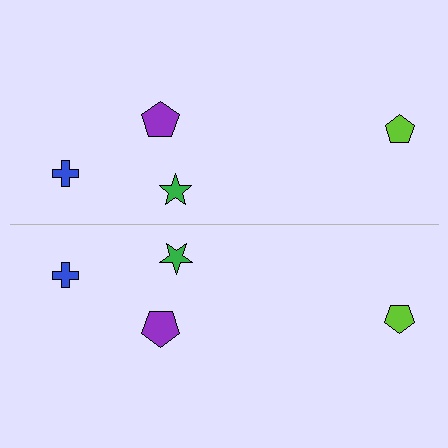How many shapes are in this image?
There are 8 shapes in this image.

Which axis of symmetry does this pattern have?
The pattern has a horizontal axis of symmetry running through the center of the image.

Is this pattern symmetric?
Yes, this pattern has bilateral (reflection) symmetry.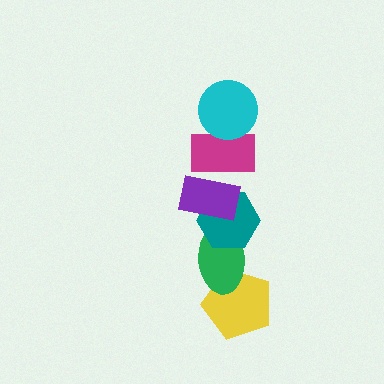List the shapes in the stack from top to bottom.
From top to bottom: the cyan circle, the magenta rectangle, the purple rectangle, the teal hexagon, the green ellipse, the yellow pentagon.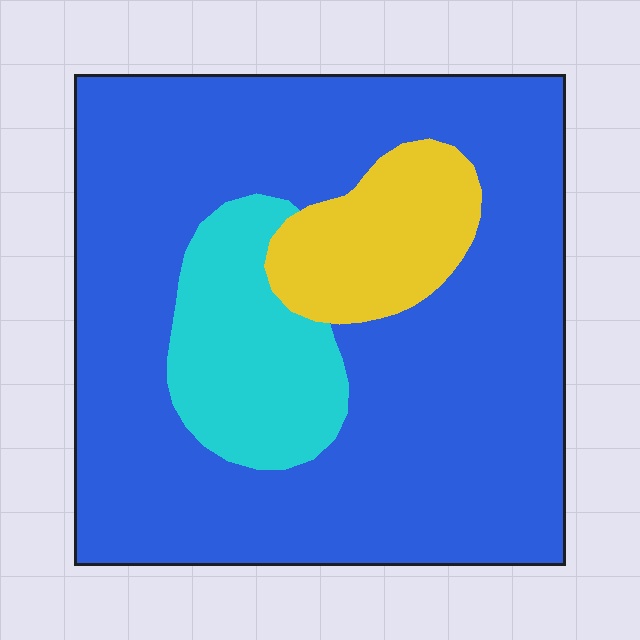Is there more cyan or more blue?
Blue.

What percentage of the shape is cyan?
Cyan covers roughly 15% of the shape.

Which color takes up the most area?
Blue, at roughly 75%.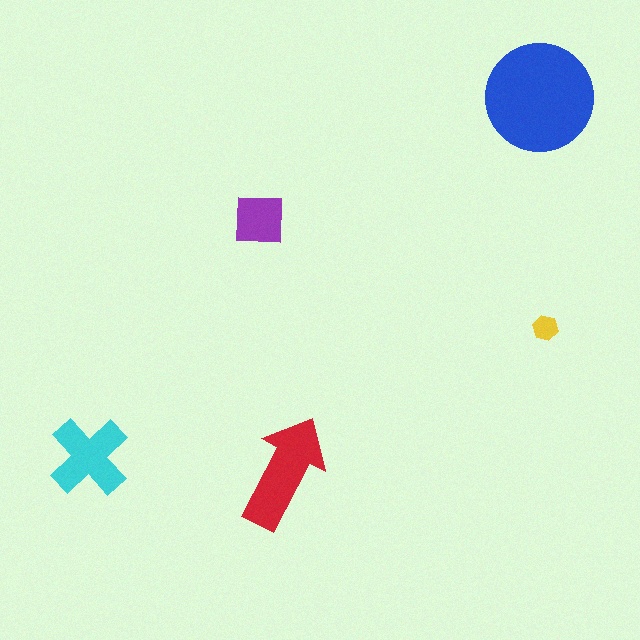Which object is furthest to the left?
The cyan cross is leftmost.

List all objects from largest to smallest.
The blue circle, the red arrow, the cyan cross, the purple square, the yellow hexagon.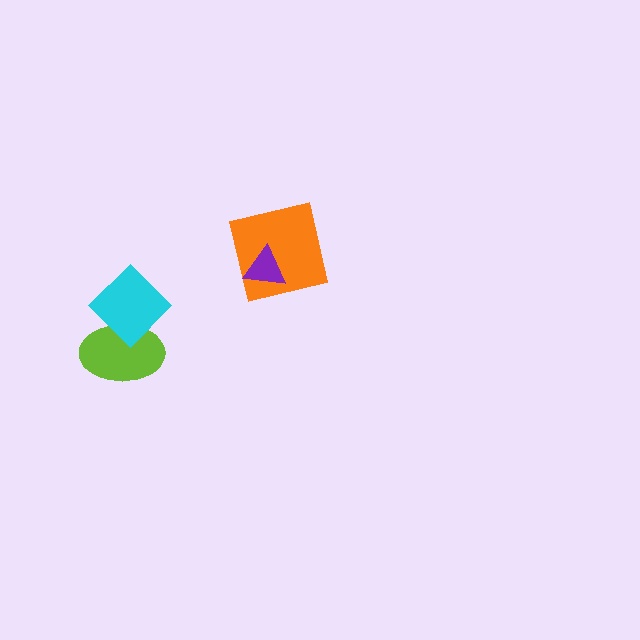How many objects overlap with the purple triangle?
1 object overlaps with the purple triangle.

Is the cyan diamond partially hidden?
No, no other shape covers it.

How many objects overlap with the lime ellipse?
1 object overlaps with the lime ellipse.